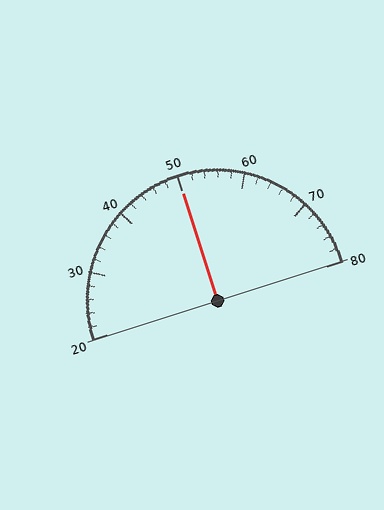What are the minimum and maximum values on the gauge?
The gauge ranges from 20 to 80.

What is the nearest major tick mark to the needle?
The nearest major tick mark is 50.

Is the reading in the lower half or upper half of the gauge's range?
The reading is in the upper half of the range (20 to 80).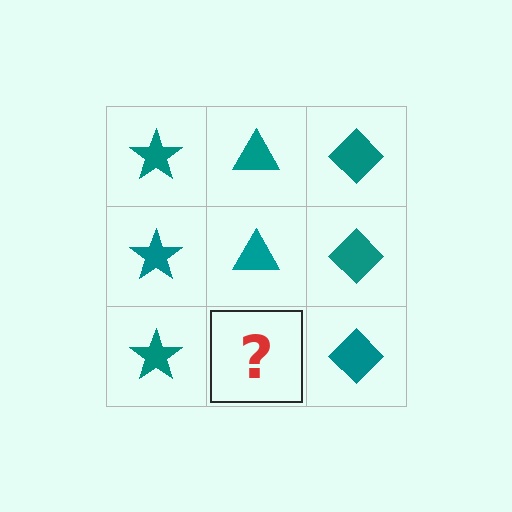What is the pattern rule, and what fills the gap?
The rule is that each column has a consistent shape. The gap should be filled with a teal triangle.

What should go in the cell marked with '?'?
The missing cell should contain a teal triangle.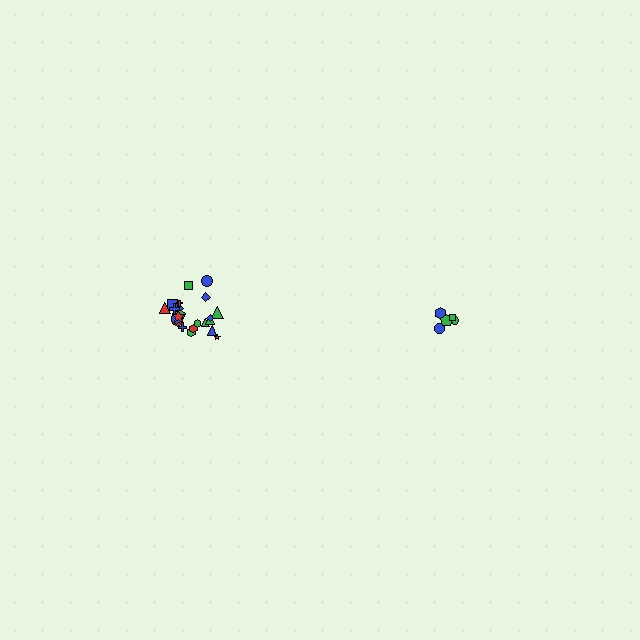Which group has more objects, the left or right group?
The left group.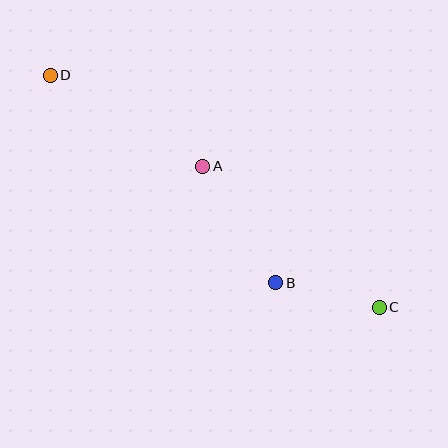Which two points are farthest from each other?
Points C and D are farthest from each other.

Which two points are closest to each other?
Points B and C are closest to each other.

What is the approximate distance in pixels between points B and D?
The distance between B and D is approximately 306 pixels.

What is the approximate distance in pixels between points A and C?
The distance between A and C is approximately 226 pixels.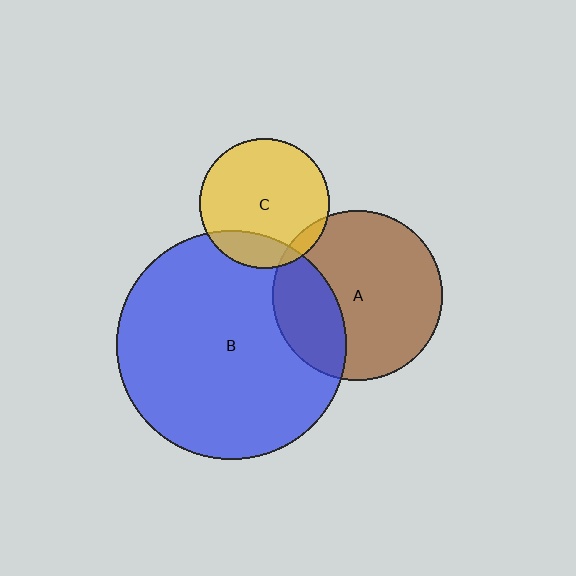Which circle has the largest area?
Circle B (blue).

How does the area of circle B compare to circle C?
Approximately 3.1 times.